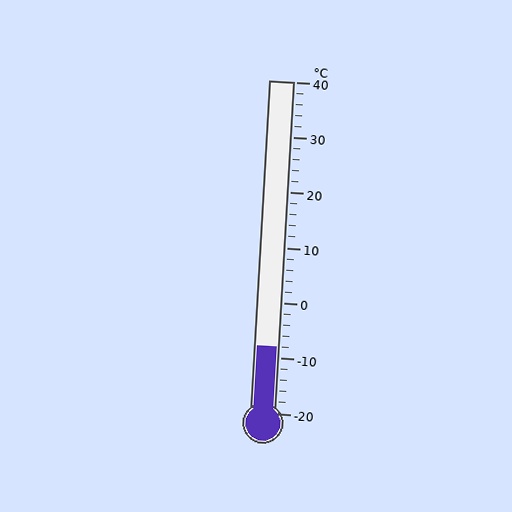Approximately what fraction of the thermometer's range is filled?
The thermometer is filled to approximately 20% of its range.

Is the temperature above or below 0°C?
The temperature is below 0°C.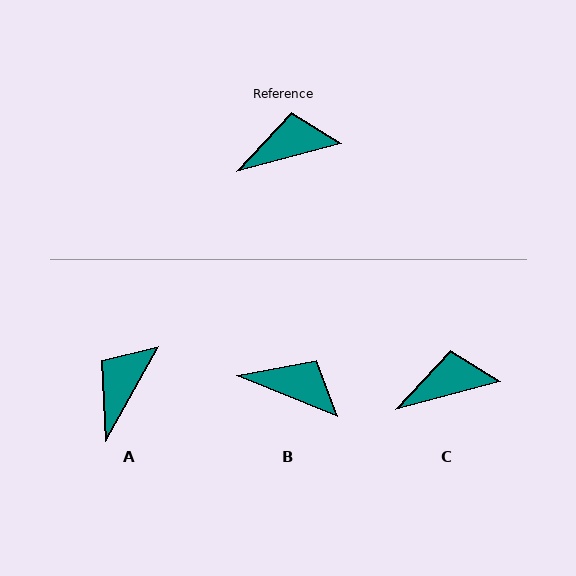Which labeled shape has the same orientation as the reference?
C.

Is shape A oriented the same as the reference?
No, it is off by about 46 degrees.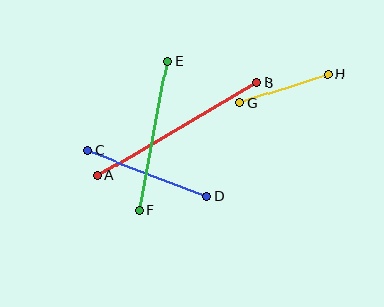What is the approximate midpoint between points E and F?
The midpoint is at approximately (153, 135) pixels.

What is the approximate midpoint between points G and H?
The midpoint is at approximately (284, 89) pixels.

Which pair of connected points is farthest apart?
Points A and B are farthest apart.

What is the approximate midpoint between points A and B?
The midpoint is at approximately (177, 129) pixels.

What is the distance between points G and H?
The distance is approximately 92 pixels.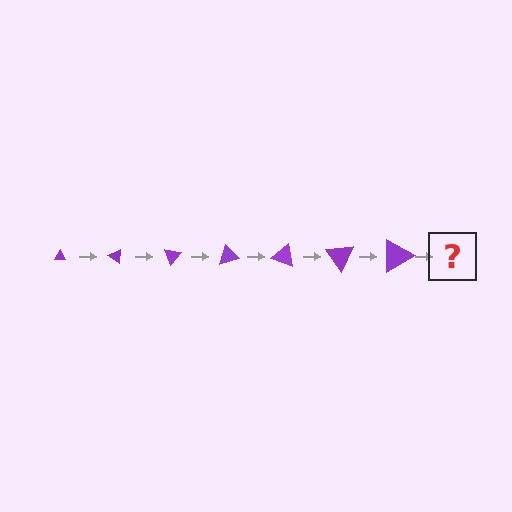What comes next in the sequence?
The next element should be a triangle, larger than the previous one and rotated 245 degrees from the start.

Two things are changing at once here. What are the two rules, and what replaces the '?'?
The two rules are that the triangle grows larger each step and it rotates 35 degrees each step. The '?' should be a triangle, larger than the previous one and rotated 245 degrees from the start.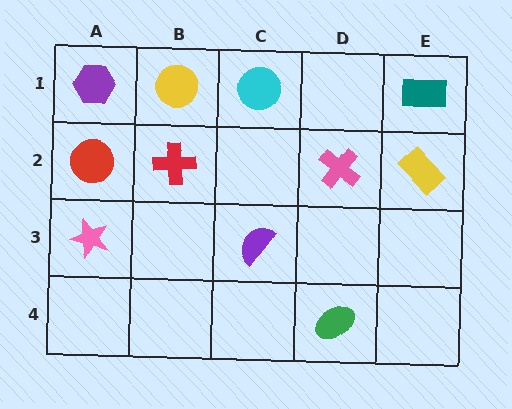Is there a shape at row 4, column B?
No, that cell is empty.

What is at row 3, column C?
A purple semicircle.